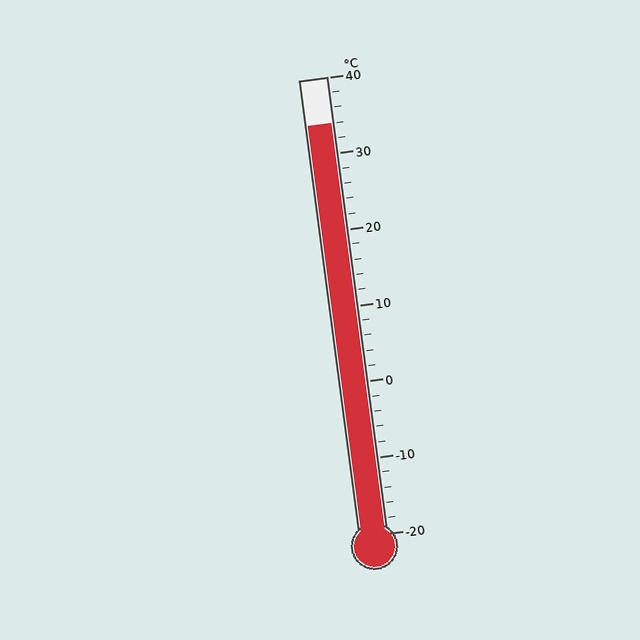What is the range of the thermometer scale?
The thermometer scale ranges from -20°C to 40°C.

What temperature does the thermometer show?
The thermometer shows approximately 34°C.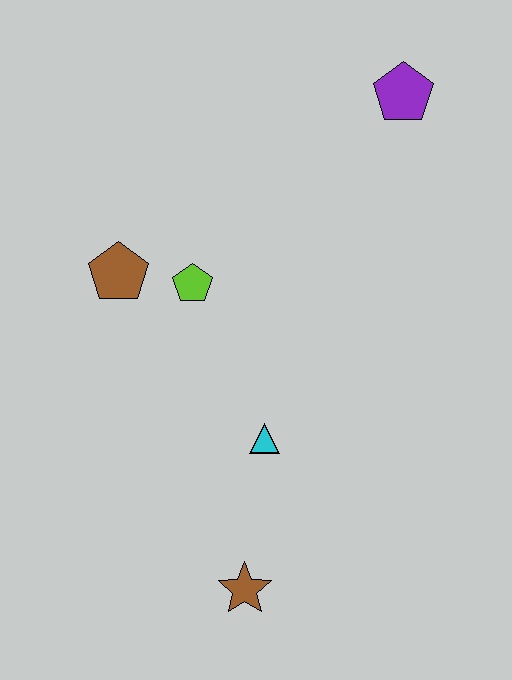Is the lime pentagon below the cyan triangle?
No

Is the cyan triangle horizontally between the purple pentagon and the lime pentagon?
Yes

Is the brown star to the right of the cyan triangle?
No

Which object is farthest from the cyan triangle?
The purple pentagon is farthest from the cyan triangle.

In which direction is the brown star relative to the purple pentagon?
The brown star is below the purple pentagon.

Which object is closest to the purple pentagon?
The lime pentagon is closest to the purple pentagon.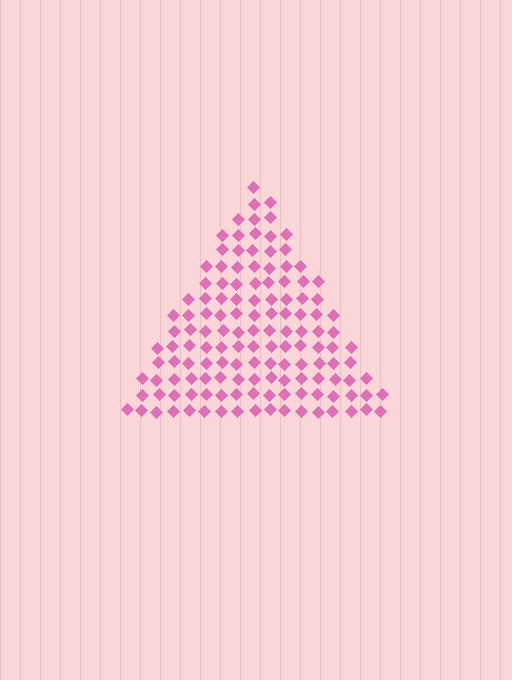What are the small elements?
The small elements are diamonds.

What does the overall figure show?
The overall figure shows a triangle.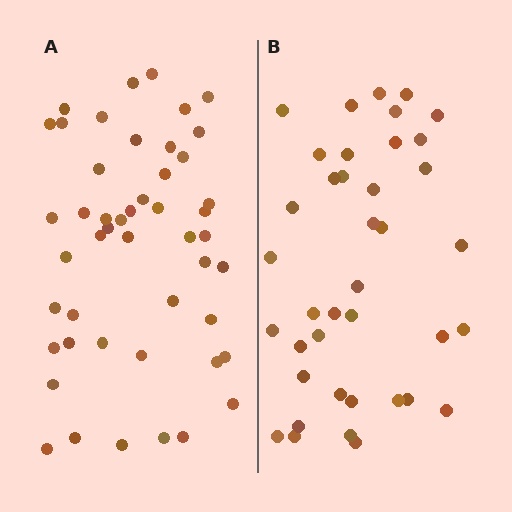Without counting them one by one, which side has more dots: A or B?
Region A (the left region) has more dots.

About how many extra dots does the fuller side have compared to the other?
Region A has roughly 8 or so more dots than region B.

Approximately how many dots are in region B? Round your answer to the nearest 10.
About 40 dots. (The exact count is 39, which rounds to 40.)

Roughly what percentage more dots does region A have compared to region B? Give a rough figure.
About 25% more.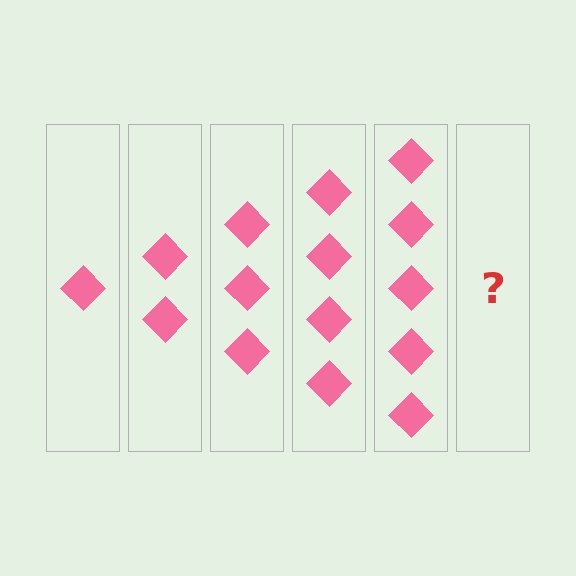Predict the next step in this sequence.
The next step is 6 diamonds.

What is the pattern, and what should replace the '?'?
The pattern is that each step adds one more diamond. The '?' should be 6 diamonds.